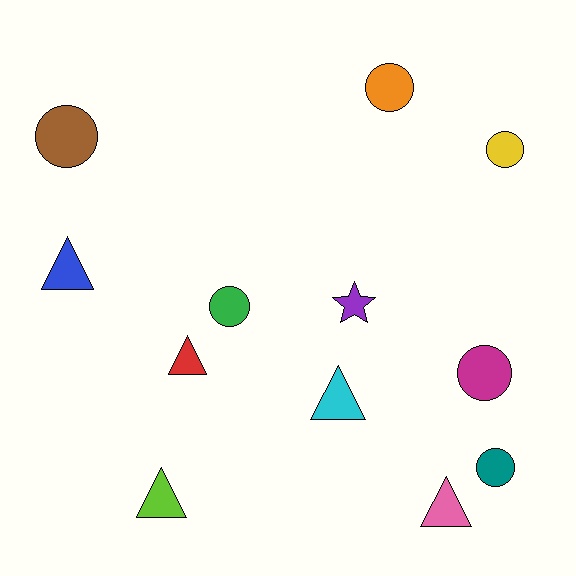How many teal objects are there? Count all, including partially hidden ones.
There is 1 teal object.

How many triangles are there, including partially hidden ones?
There are 5 triangles.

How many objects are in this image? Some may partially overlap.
There are 12 objects.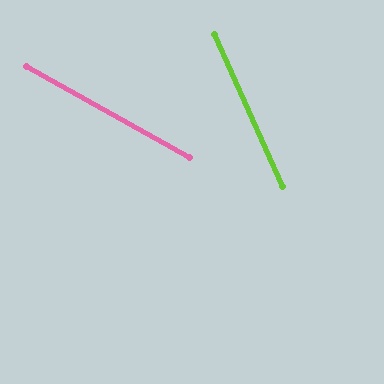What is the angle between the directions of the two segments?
Approximately 37 degrees.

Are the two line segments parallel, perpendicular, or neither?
Neither parallel nor perpendicular — they differ by about 37°.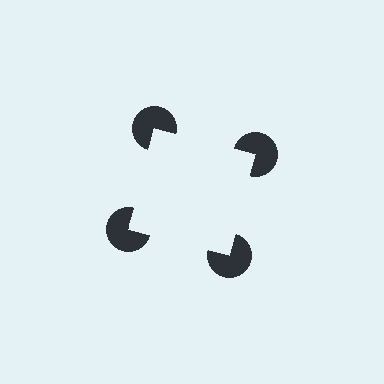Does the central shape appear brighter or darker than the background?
It typically appears slightly brighter than the background, even though no actual brightness change is drawn.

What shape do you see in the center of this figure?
An illusory square — its edges are inferred from the aligned wedge cuts in the pac-man discs, not physically drawn.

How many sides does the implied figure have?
4 sides.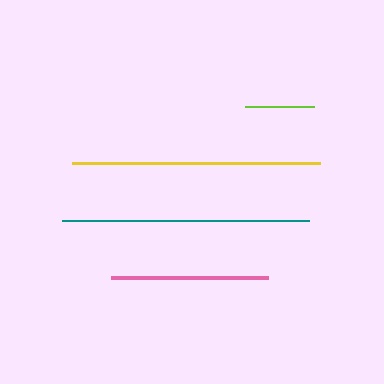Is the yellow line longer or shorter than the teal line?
The yellow line is longer than the teal line.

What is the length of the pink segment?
The pink segment is approximately 157 pixels long.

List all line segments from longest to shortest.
From longest to shortest: yellow, teal, pink, lime.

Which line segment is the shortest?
The lime line is the shortest at approximately 69 pixels.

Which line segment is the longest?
The yellow line is the longest at approximately 248 pixels.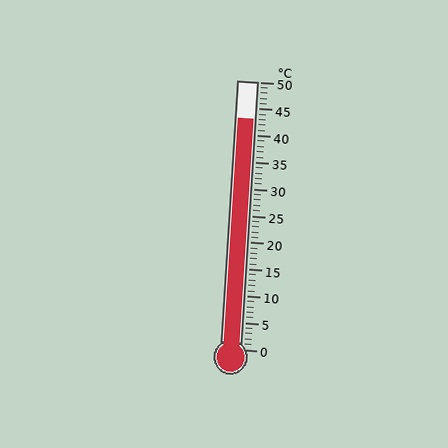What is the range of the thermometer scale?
The thermometer scale ranges from 0°C to 50°C.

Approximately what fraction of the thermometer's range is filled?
The thermometer is filled to approximately 85% of its range.